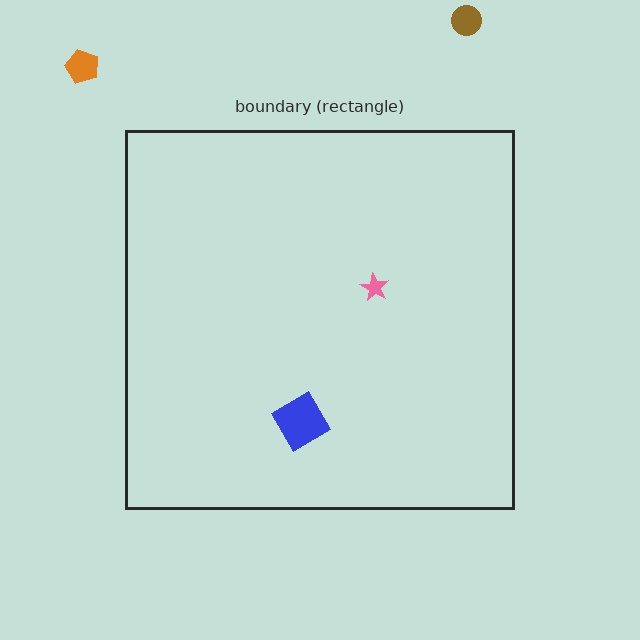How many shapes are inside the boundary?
2 inside, 2 outside.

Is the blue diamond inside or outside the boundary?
Inside.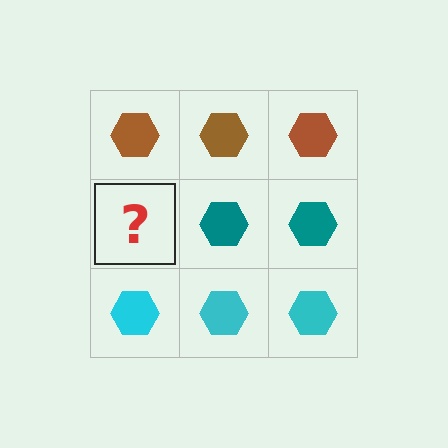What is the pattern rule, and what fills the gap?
The rule is that each row has a consistent color. The gap should be filled with a teal hexagon.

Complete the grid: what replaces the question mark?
The question mark should be replaced with a teal hexagon.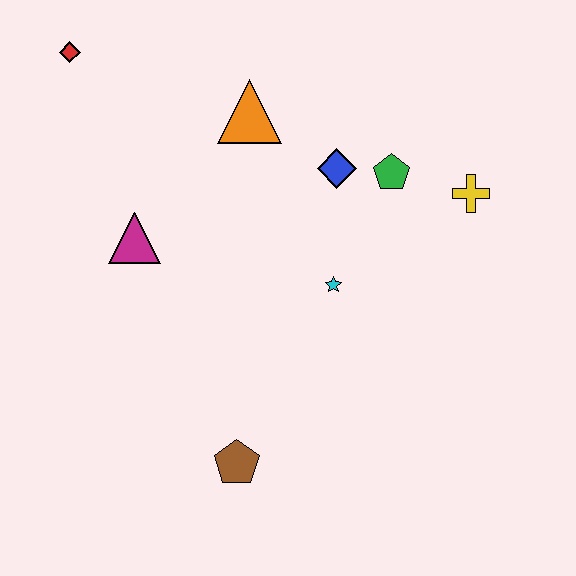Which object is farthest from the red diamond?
The brown pentagon is farthest from the red diamond.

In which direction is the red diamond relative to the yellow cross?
The red diamond is to the left of the yellow cross.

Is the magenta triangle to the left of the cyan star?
Yes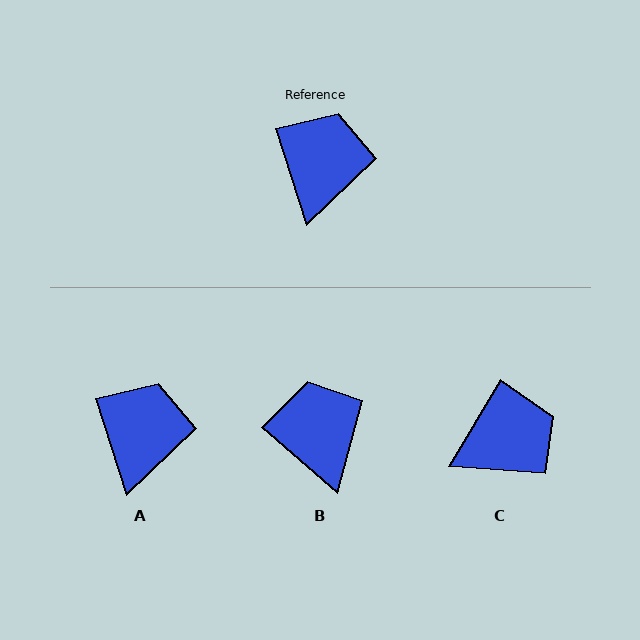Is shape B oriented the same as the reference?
No, it is off by about 31 degrees.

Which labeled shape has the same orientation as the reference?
A.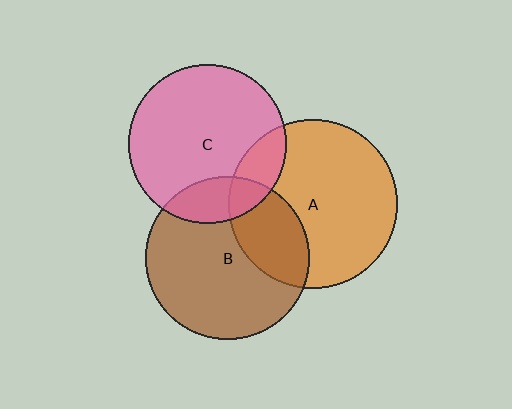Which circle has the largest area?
Circle A (orange).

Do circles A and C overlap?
Yes.